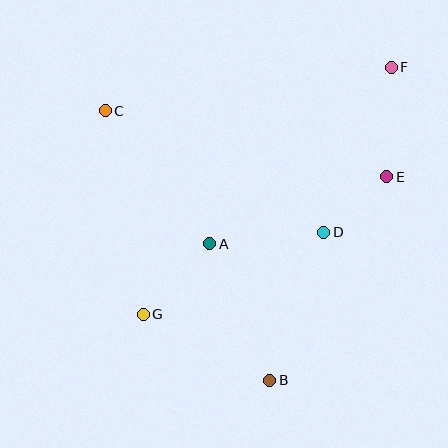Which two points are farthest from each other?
Points F and G are farthest from each other.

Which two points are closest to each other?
Points D and E are closest to each other.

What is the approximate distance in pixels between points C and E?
The distance between C and E is approximately 289 pixels.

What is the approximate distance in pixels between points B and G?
The distance between B and G is approximately 143 pixels.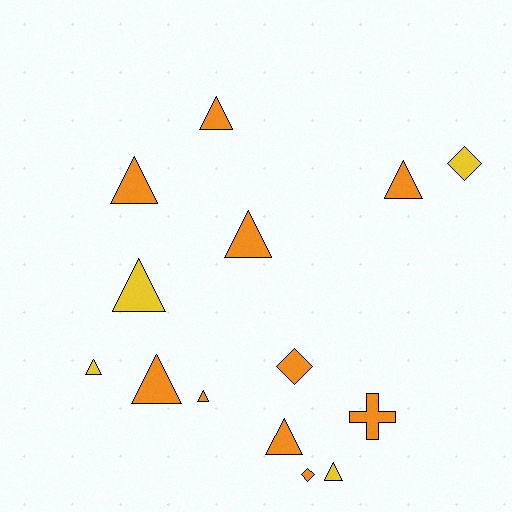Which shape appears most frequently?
Triangle, with 10 objects.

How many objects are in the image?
There are 14 objects.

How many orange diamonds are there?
There are 2 orange diamonds.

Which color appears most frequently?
Orange, with 10 objects.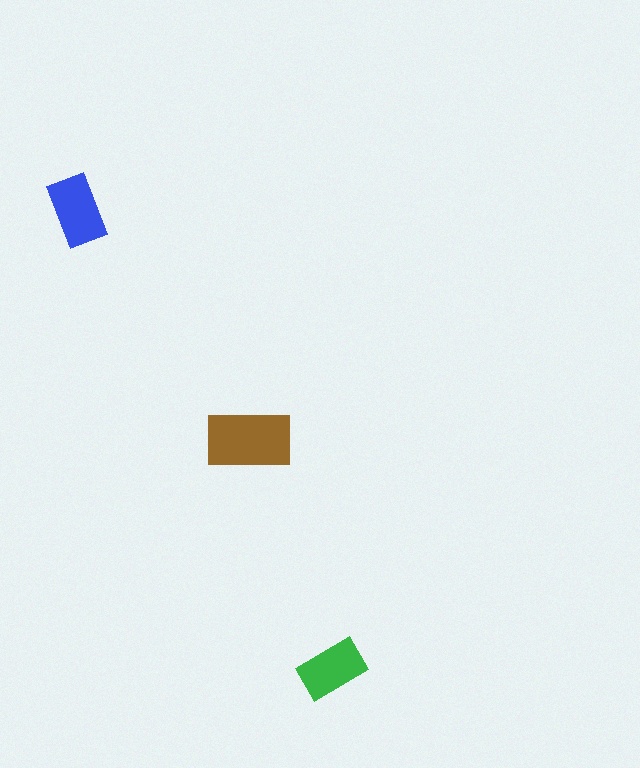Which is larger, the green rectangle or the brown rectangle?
The brown one.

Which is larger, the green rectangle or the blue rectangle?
The blue one.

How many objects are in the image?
There are 3 objects in the image.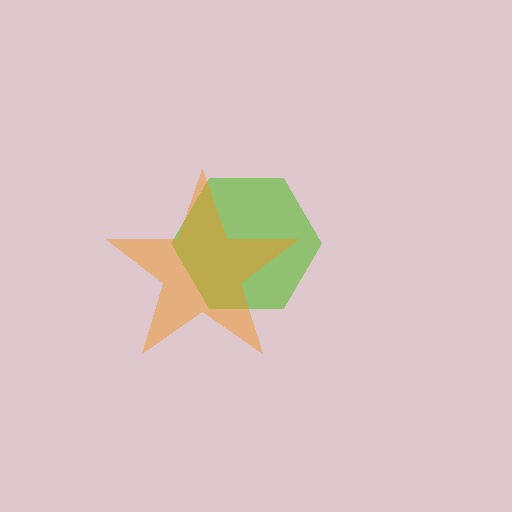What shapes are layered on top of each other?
The layered shapes are: a lime hexagon, an orange star.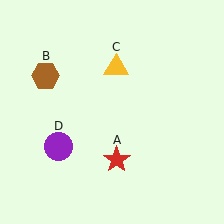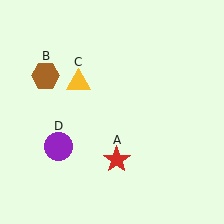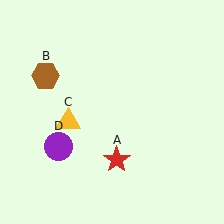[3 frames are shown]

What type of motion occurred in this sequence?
The yellow triangle (object C) rotated counterclockwise around the center of the scene.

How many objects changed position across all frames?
1 object changed position: yellow triangle (object C).